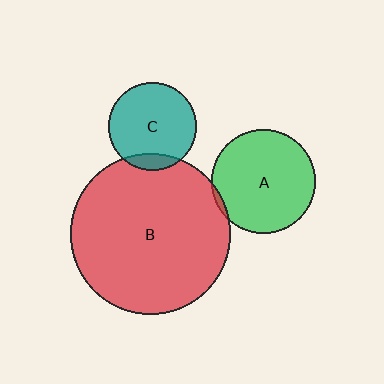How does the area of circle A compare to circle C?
Approximately 1.4 times.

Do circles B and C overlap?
Yes.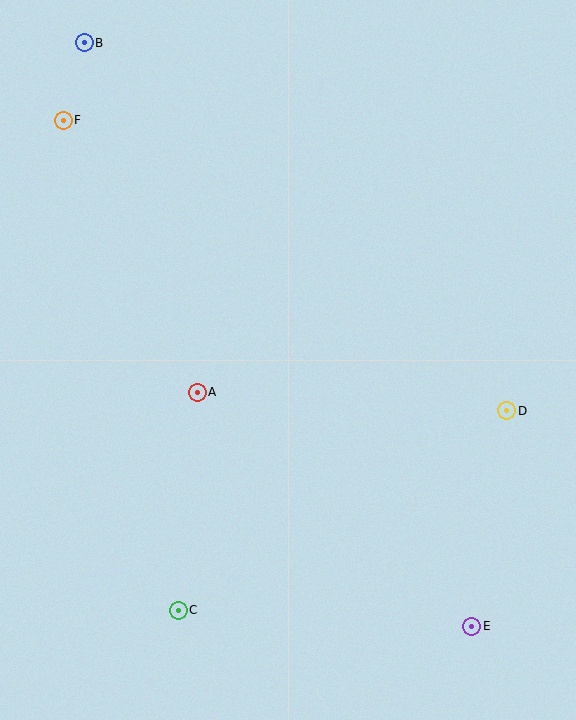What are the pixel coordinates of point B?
Point B is at (84, 43).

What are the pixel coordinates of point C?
Point C is at (178, 610).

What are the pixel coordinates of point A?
Point A is at (197, 392).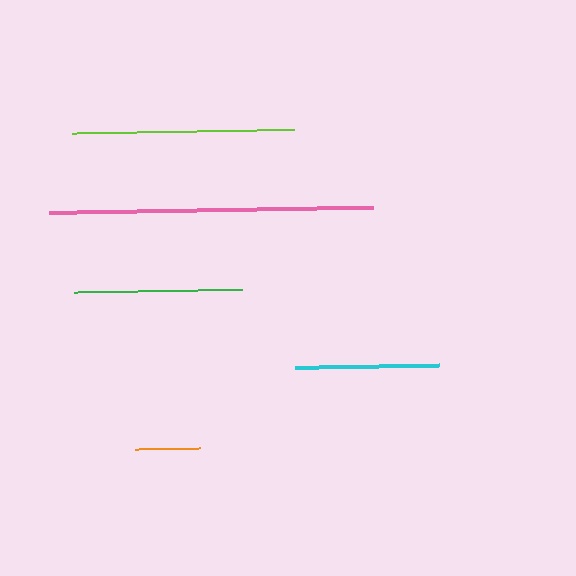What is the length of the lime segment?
The lime segment is approximately 222 pixels long.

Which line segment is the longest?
The pink line is the longest at approximately 325 pixels.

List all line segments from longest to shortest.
From longest to shortest: pink, lime, green, cyan, orange.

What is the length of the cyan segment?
The cyan segment is approximately 144 pixels long.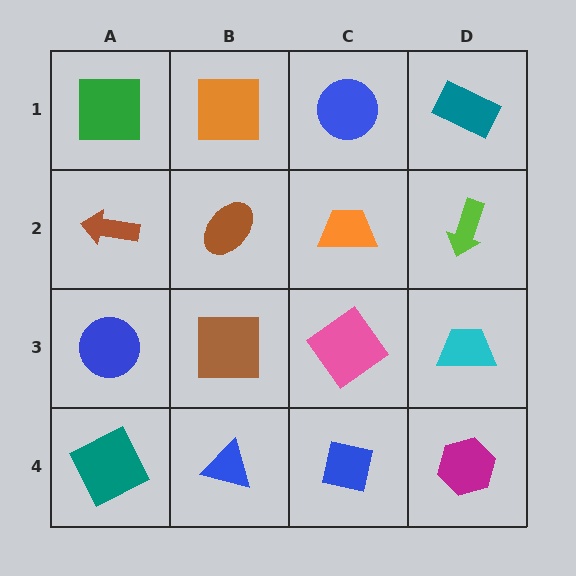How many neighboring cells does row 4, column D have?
2.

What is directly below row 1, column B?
A brown ellipse.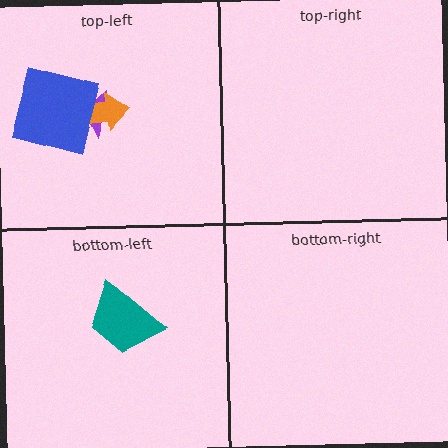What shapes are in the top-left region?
The purple star, the orange arrow, the blue square.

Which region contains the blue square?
The top-left region.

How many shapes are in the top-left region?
3.